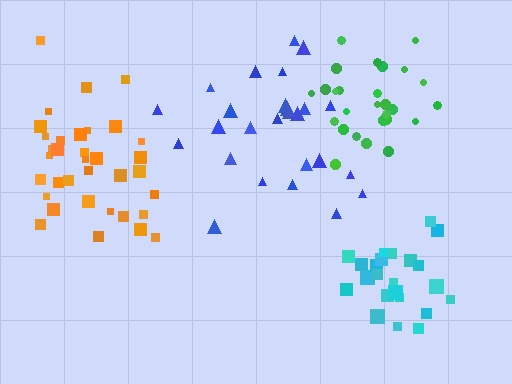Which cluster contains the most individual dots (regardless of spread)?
Orange (35).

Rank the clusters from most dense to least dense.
green, cyan, orange, blue.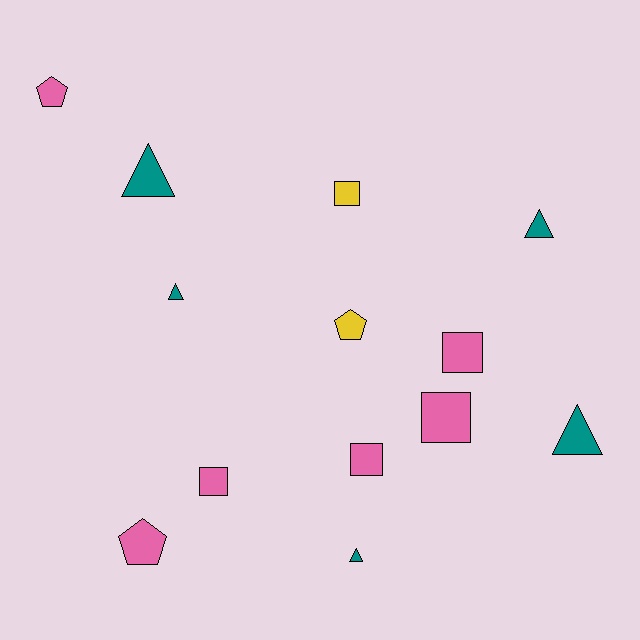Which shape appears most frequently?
Triangle, with 5 objects.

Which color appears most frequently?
Pink, with 6 objects.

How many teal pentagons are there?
There are no teal pentagons.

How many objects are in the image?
There are 13 objects.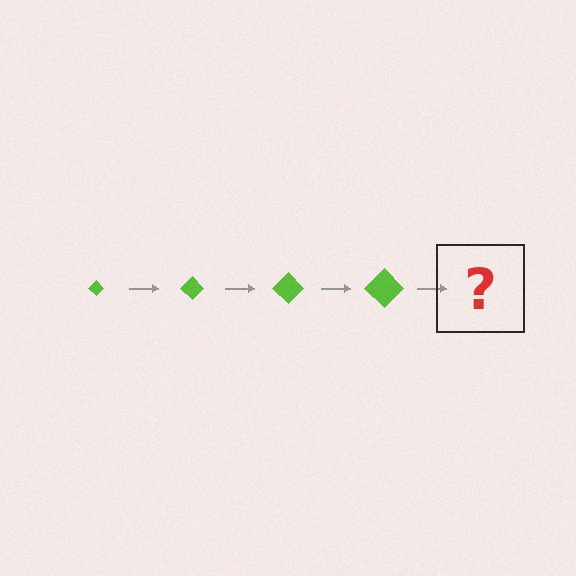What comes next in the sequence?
The next element should be a lime diamond, larger than the previous one.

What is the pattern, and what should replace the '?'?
The pattern is that the diamond gets progressively larger each step. The '?' should be a lime diamond, larger than the previous one.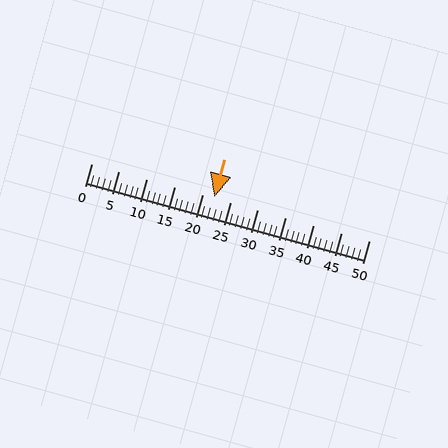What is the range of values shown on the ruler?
The ruler shows values from 0 to 50.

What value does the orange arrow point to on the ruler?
The orange arrow points to approximately 22.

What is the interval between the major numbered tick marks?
The major tick marks are spaced 5 units apart.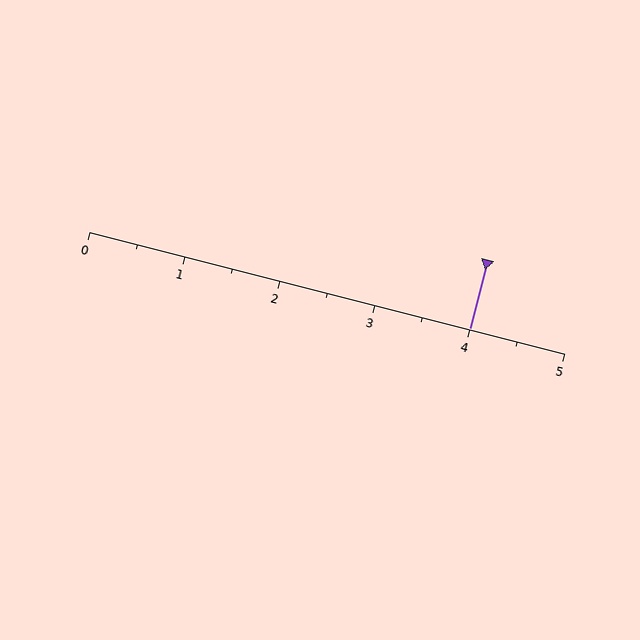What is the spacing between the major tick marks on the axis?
The major ticks are spaced 1 apart.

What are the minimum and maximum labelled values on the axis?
The axis runs from 0 to 5.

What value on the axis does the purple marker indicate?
The marker indicates approximately 4.